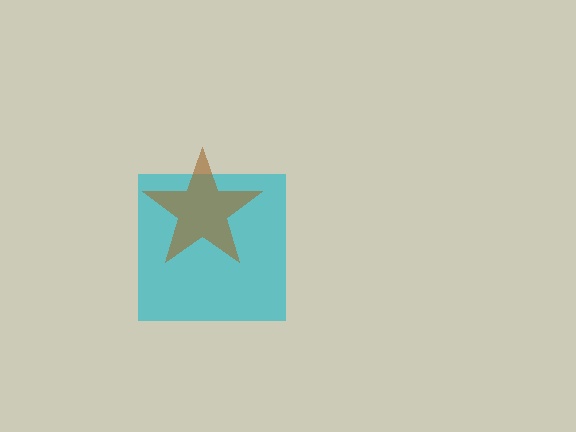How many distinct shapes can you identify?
There are 2 distinct shapes: a cyan square, a brown star.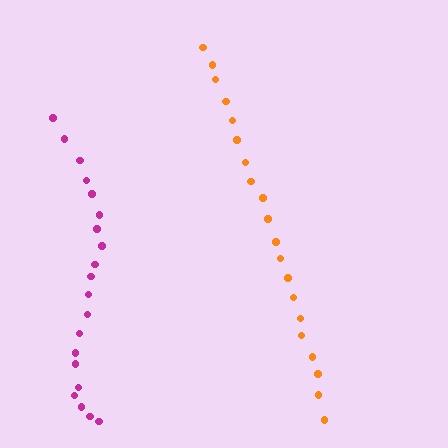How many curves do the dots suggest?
There are 2 distinct paths.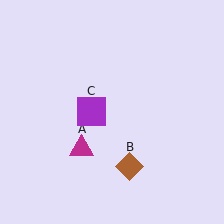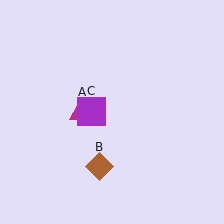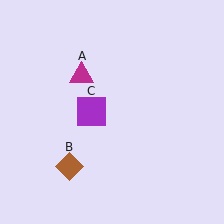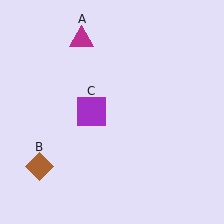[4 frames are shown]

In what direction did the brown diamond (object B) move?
The brown diamond (object B) moved left.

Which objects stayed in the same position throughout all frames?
Purple square (object C) remained stationary.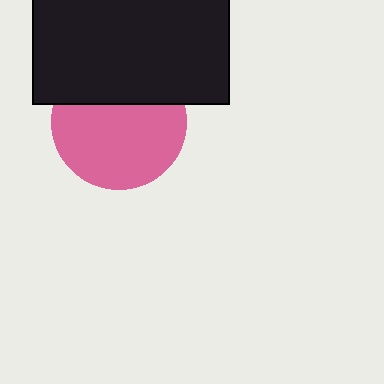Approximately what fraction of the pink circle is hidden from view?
Roughly 35% of the pink circle is hidden behind the black rectangle.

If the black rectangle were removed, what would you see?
You would see the complete pink circle.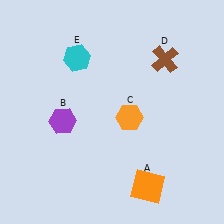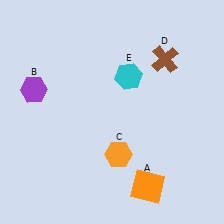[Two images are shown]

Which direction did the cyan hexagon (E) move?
The cyan hexagon (E) moved right.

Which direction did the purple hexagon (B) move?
The purple hexagon (B) moved up.